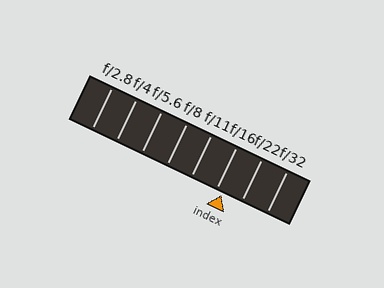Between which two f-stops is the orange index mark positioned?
The index mark is between f/16 and f/22.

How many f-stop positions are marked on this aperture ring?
There are 8 f-stop positions marked.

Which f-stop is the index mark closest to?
The index mark is closest to f/16.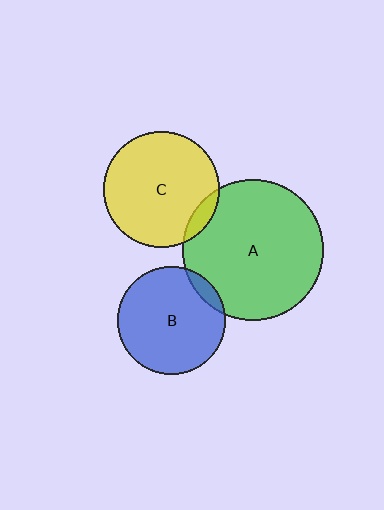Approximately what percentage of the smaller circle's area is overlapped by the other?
Approximately 10%.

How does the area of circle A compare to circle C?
Approximately 1.5 times.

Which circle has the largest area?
Circle A (green).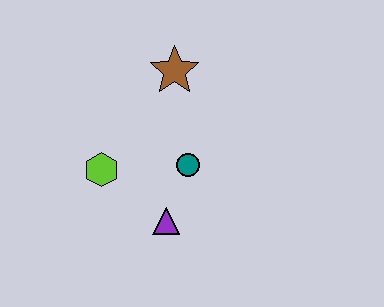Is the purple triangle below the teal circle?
Yes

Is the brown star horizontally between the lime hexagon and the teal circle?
Yes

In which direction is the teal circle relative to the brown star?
The teal circle is below the brown star.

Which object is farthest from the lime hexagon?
The brown star is farthest from the lime hexagon.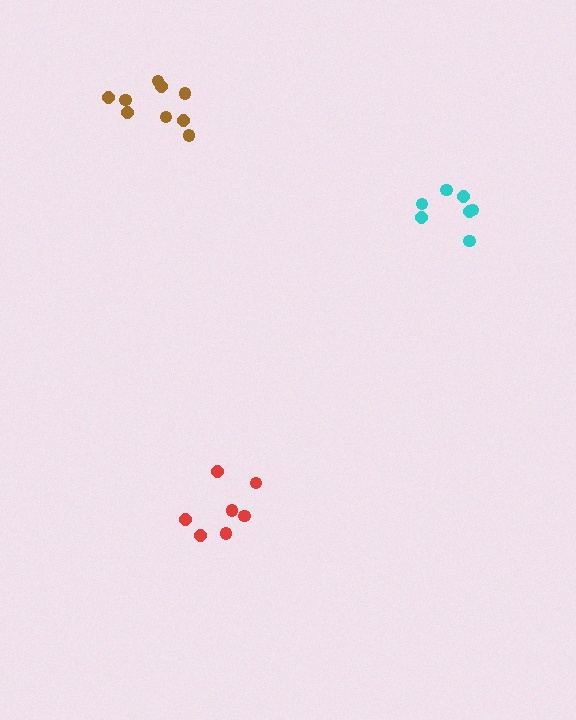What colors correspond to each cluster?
The clusters are colored: brown, cyan, red.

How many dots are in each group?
Group 1: 9 dots, Group 2: 7 dots, Group 3: 7 dots (23 total).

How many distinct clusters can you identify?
There are 3 distinct clusters.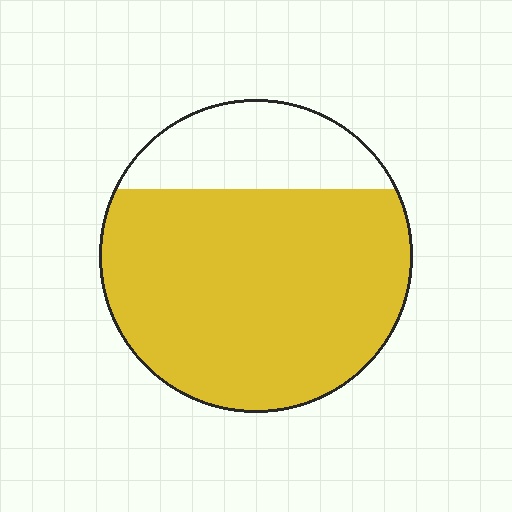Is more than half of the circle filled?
Yes.